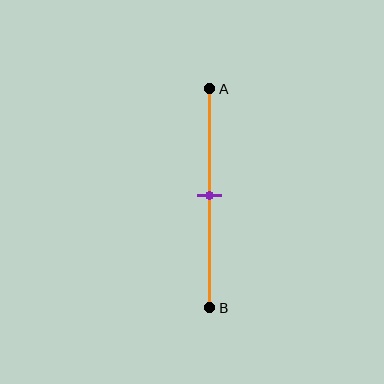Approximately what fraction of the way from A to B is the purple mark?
The purple mark is approximately 50% of the way from A to B.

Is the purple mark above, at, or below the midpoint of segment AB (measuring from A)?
The purple mark is approximately at the midpoint of segment AB.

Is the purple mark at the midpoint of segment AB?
Yes, the mark is approximately at the midpoint.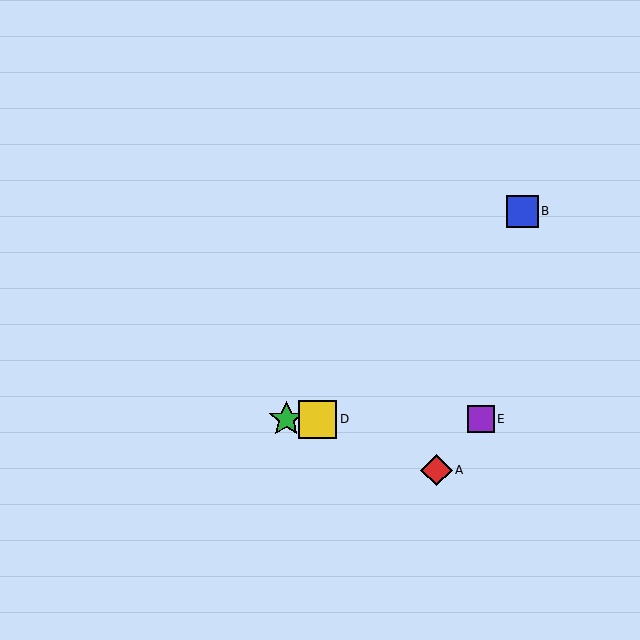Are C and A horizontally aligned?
No, C is at y≈419 and A is at y≈470.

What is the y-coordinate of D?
Object D is at y≈419.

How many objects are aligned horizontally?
3 objects (C, D, E) are aligned horizontally.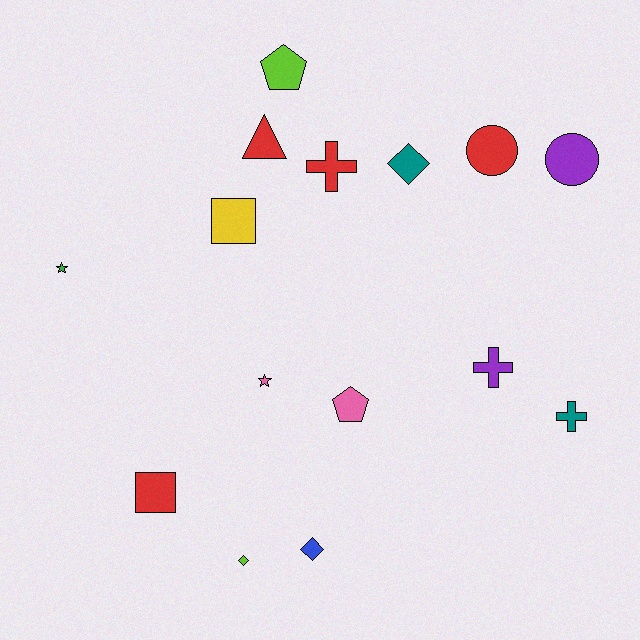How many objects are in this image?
There are 15 objects.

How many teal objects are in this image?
There are 2 teal objects.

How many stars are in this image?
There are 2 stars.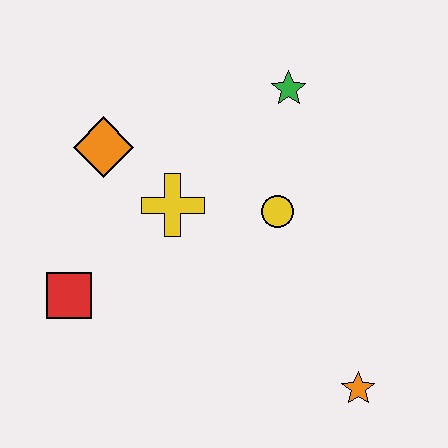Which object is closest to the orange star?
The yellow circle is closest to the orange star.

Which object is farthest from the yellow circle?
The red square is farthest from the yellow circle.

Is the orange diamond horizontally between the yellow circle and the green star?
No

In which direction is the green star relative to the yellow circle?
The green star is above the yellow circle.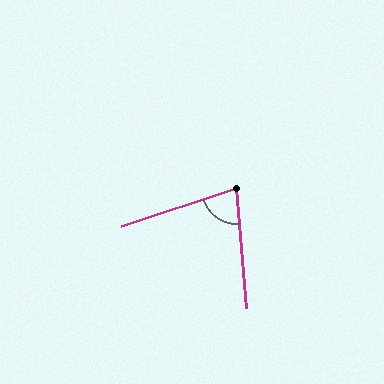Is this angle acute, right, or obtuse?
It is acute.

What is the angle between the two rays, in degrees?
Approximately 77 degrees.